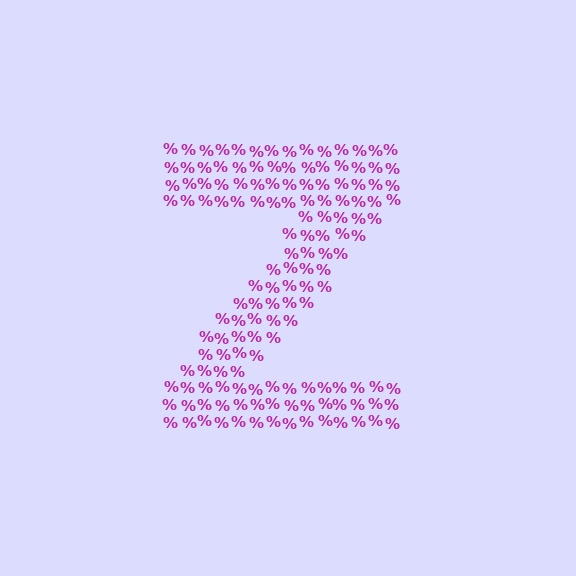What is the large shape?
The large shape is the letter Z.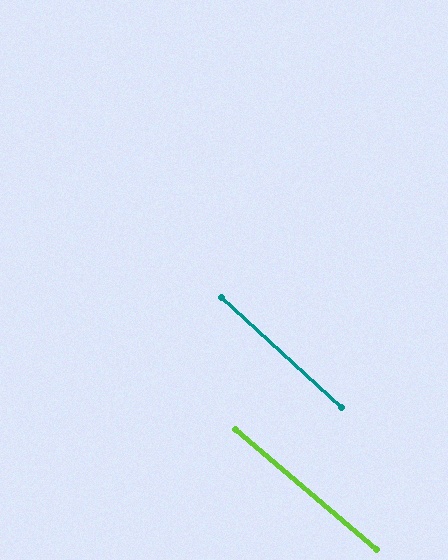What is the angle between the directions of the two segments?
Approximately 2 degrees.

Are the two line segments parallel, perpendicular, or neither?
Parallel — their directions differ by only 2.0°.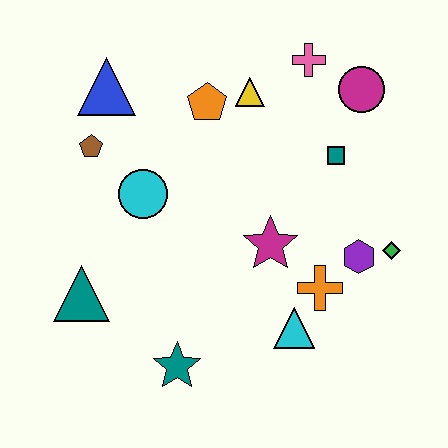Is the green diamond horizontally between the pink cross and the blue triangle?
No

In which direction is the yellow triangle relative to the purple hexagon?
The yellow triangle is above the purple hexagon.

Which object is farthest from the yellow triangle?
The teal star is farthest from the yellow triangle.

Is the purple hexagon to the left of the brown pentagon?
No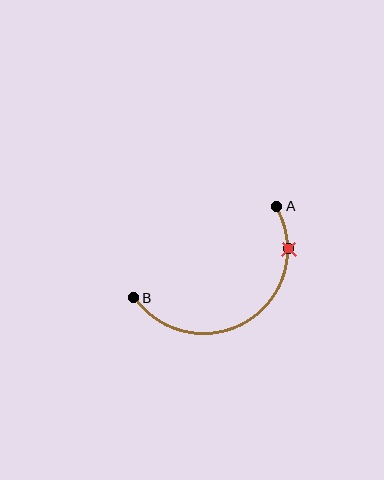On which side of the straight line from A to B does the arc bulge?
The arc bulges below the straight line connecting A and B.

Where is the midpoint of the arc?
The arc midpoint is the point on the curve farthest from the straight line joining A and B. It sits below that line.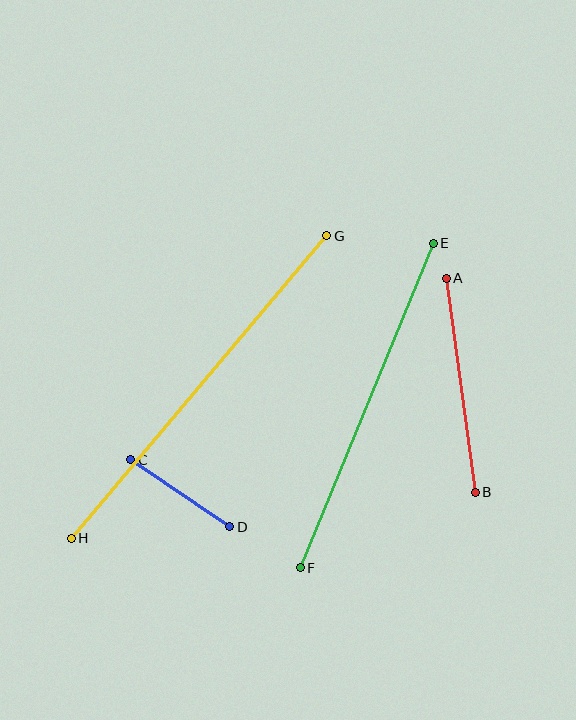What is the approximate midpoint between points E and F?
The midpoint is at approximately (367, 405) pixels.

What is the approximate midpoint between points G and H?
The midpoint is at approximately (199, 387) pixels.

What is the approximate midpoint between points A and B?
The midpoint is at approximately (461, 385) pixels.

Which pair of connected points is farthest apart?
Points G and H are farthest apart.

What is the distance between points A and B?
The distance is approximately 216 pixels.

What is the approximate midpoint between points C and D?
The midpoint is at approximately (180, 493) pixels.